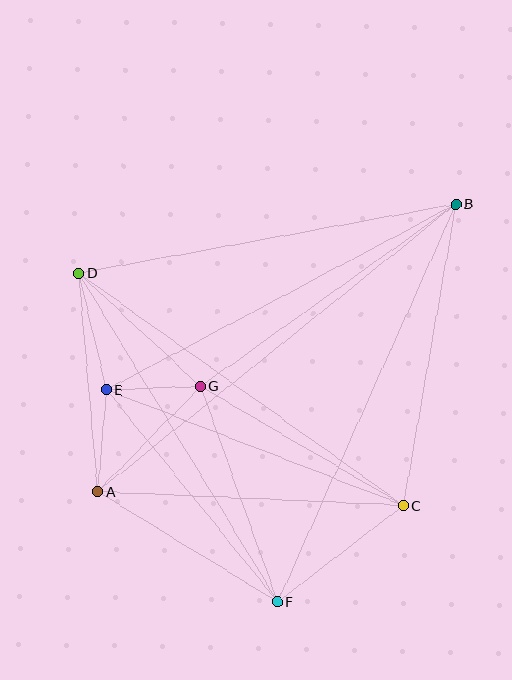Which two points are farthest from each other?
Points A and B are farthest from each other.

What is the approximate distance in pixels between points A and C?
The distance between A and C is approximately 306 pixels.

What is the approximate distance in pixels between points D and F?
The distance between D and F is approximately 384 pixels.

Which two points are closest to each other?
Points E and G are closest to each other.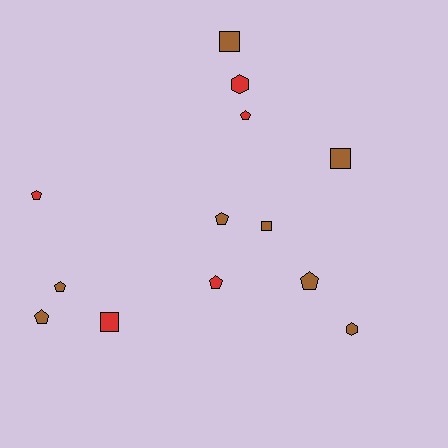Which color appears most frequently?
Brown, with 8 objects.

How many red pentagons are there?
There are 3 red pentagons.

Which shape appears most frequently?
Pentagon, with 7 objects.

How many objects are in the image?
There are 13 objects.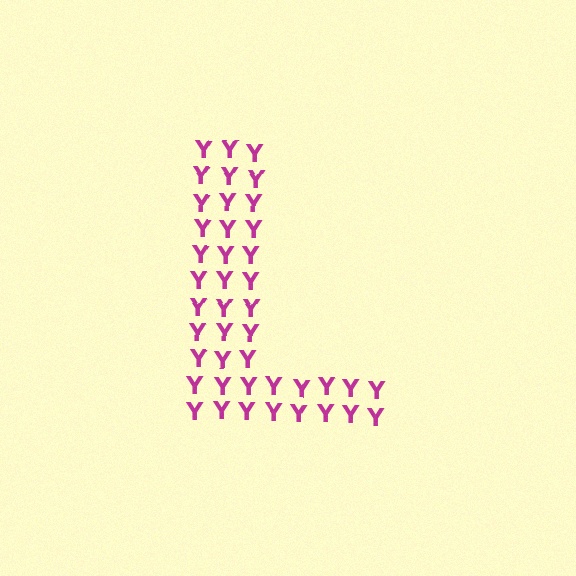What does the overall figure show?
The overall figure shows the letter L.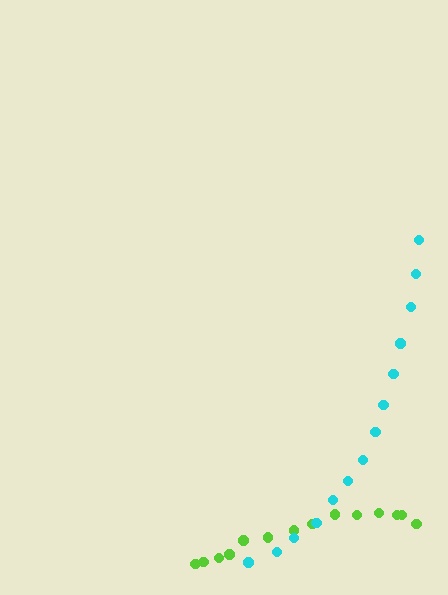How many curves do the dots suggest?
There are 2 distinct paths.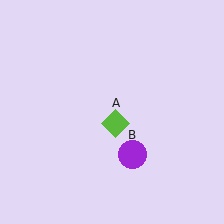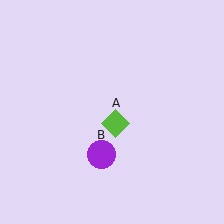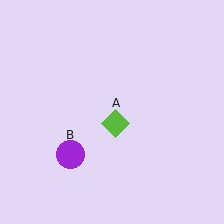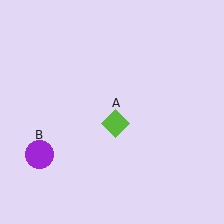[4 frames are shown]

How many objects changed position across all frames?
1 object changed position: purple circle (object B).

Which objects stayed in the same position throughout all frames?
Lime diamond (object A) remained stationary.